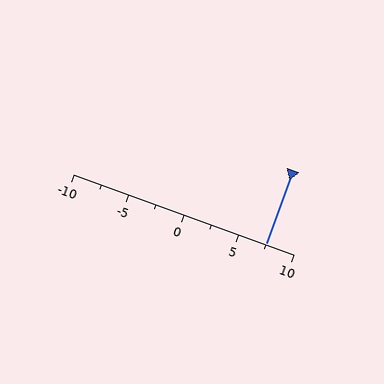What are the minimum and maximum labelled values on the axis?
The axis runs from -10 to 10.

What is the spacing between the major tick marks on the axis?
The major ticks are spaced 5 apart.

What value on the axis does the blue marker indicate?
The marker indicates approximately 7.5.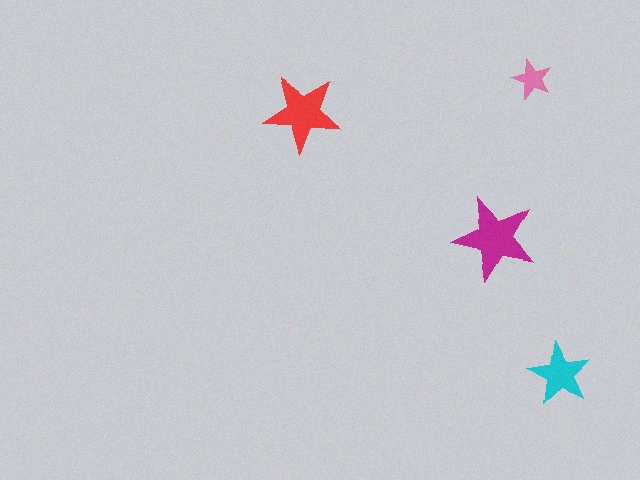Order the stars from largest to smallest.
the magenta one, the red one, the cyan one, the pink one.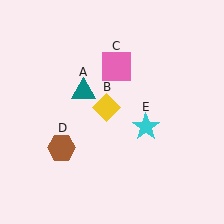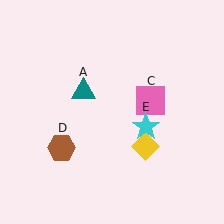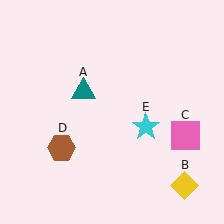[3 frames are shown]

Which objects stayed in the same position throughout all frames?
Teal triangle (object A) and brown hexagon (object D) and cyan star (object E) remained stationary.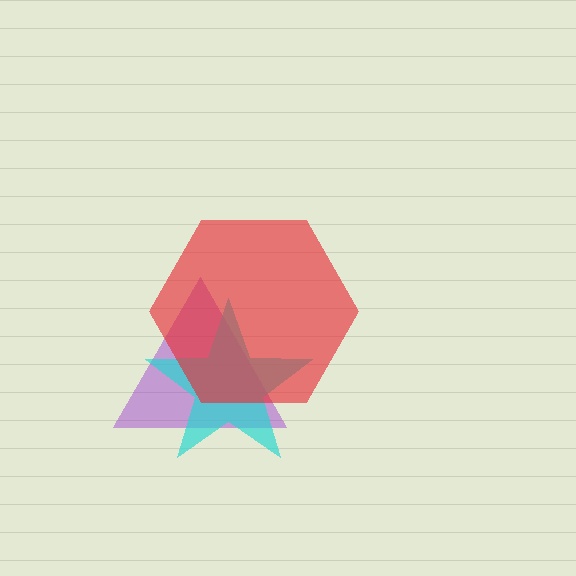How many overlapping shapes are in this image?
There are 3 overlapping shapes in the image.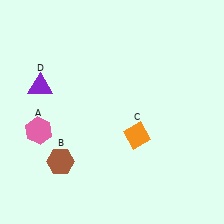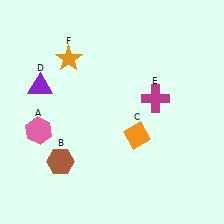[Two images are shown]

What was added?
A magenta cross (E), an orange star (F) were added in Image 2.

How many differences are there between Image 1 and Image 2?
There are 2 differences between the two images.